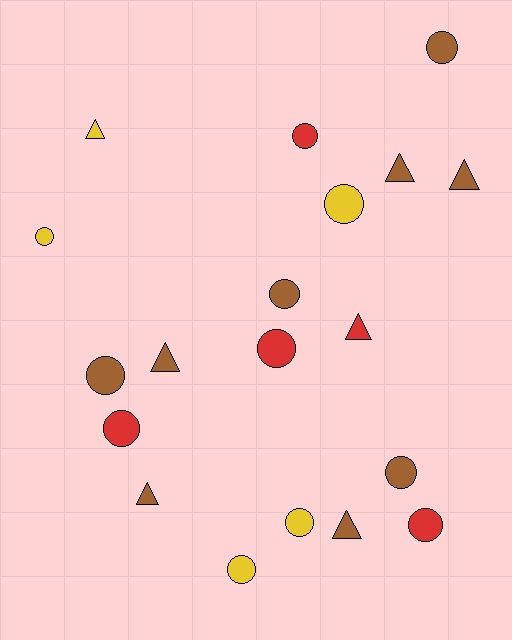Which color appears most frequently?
Brown, with 9 objects.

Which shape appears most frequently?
Circle, with 12 objects.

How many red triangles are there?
There is 1 red triangle.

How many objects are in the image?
There are 19 objects.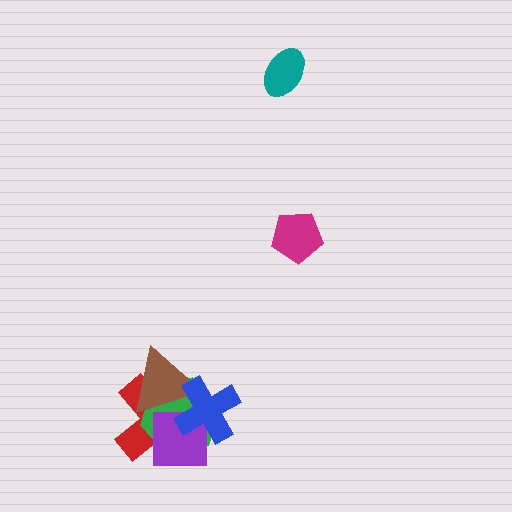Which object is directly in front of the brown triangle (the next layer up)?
The purple square is directly in front of the brown triangle.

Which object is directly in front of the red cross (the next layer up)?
The green hexagon is directly in front of the red cross.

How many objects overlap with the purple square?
4 objects overlap with the purple square.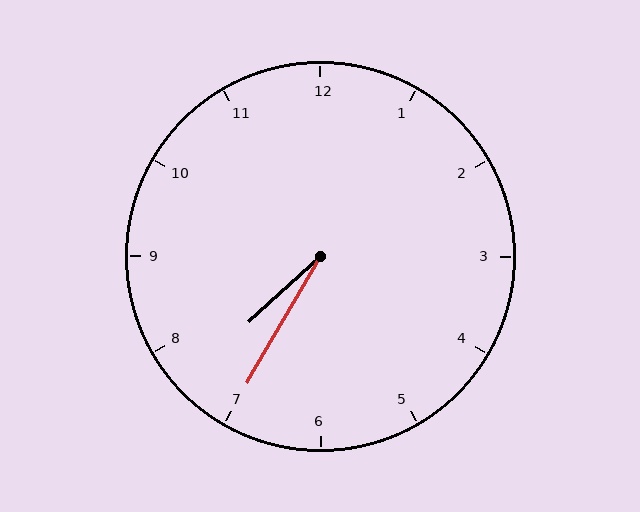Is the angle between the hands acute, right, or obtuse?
It is acute.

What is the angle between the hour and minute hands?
Approximately 18 degrees.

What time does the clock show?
7:35.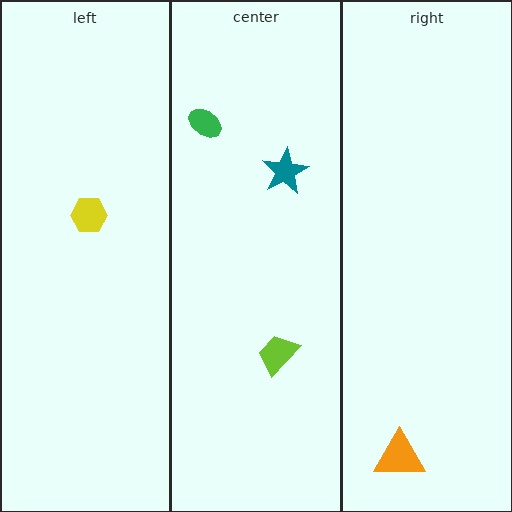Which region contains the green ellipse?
The center region.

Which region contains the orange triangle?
The right region.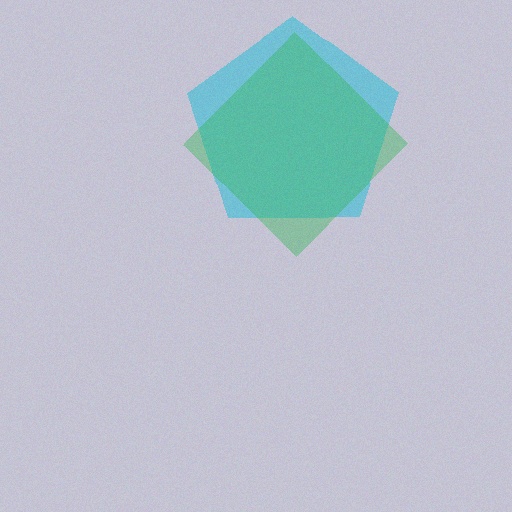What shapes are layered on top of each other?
The layered shapes are: a cyan pentagon, a green diamond.